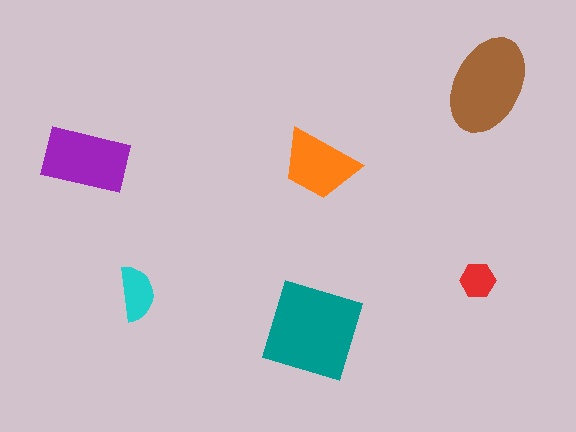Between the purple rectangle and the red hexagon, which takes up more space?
The purple rectangle.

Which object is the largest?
The teal diamond.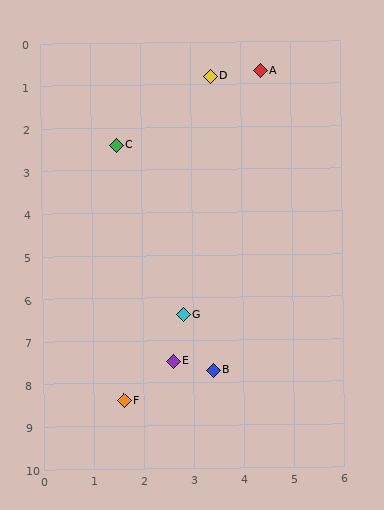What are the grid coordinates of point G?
Point G is at approximately (2.8, 6.4).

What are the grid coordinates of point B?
Point B is at approximately (3.4, 7.7).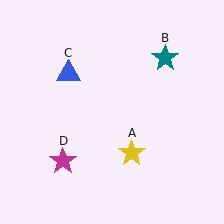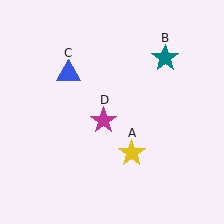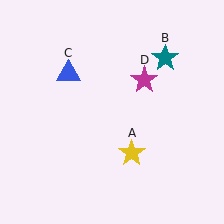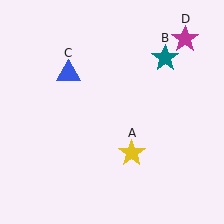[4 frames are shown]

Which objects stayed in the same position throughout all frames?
Yellow star (object A) and teal star (object B) and blue triangle (object C) remained stationary.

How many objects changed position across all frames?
1 object changed position: magenta star (object D).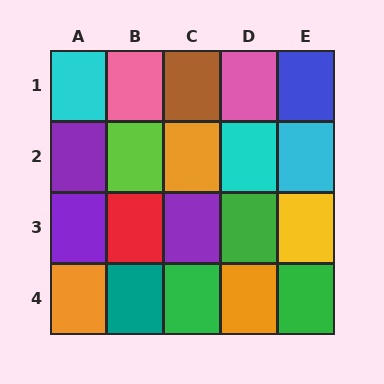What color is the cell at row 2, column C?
Orange.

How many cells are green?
3 cells are green.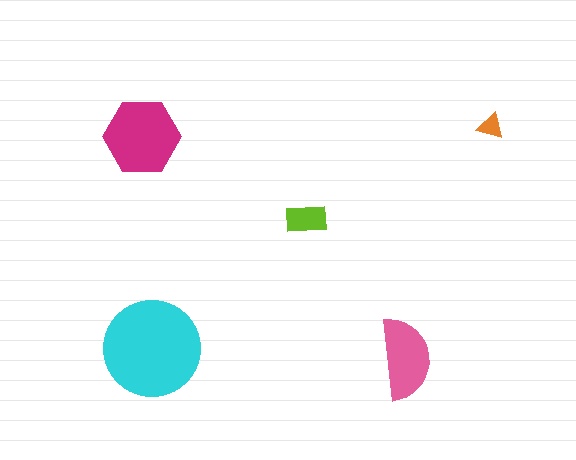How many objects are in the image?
There are 5 objects in the image.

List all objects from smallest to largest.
The orange triangle, the lime rectangle, the pink semicircle, the magenta hexagon, the cyan circle.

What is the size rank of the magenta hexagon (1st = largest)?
2nd.